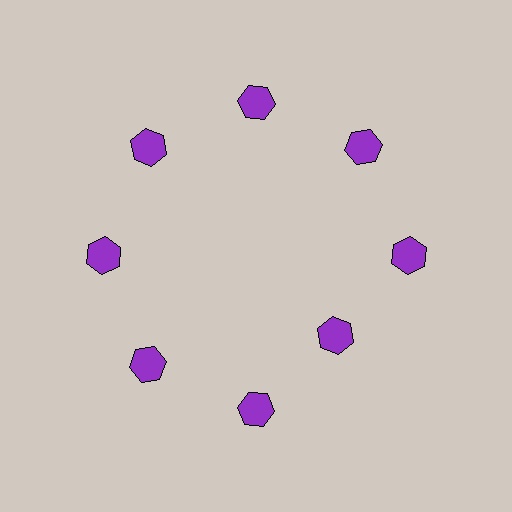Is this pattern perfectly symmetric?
No. The 8 purple hexagons are arranged in a ring, but one element near the 4 o'clock position is pulled inward toward the center, breaking the 8-fold rotational symmetry.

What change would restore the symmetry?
The symmetry would be restored by moving it outward, back onto the ring so that all 8 hexagons sit at equal angles and equal distance from the center.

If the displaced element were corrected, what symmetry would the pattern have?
It would have 8-fold rotational symmetry — the pattern would map onto itself every 45 degrees.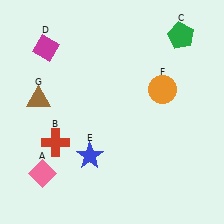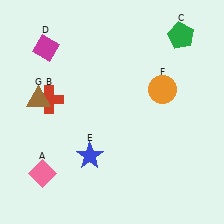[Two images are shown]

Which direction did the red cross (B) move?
The red cross (B) moved up.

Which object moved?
The red cross (B) moved up.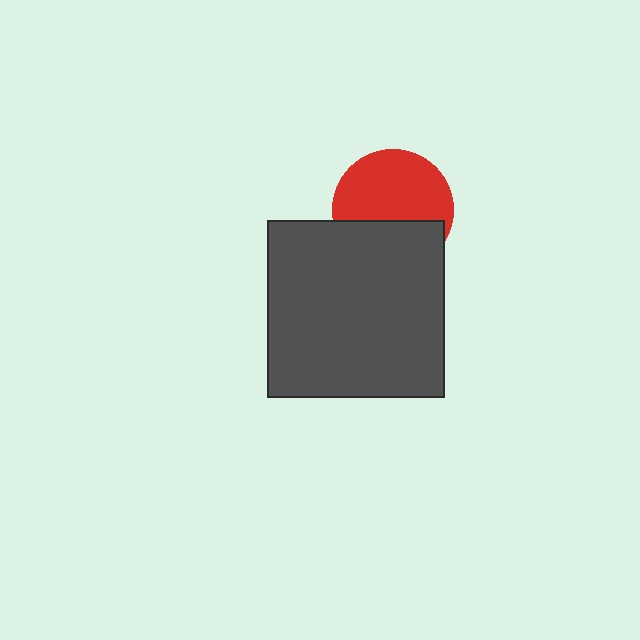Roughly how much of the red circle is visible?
About half of it is visible (roughly 61%).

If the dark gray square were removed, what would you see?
You would see the complete red circle.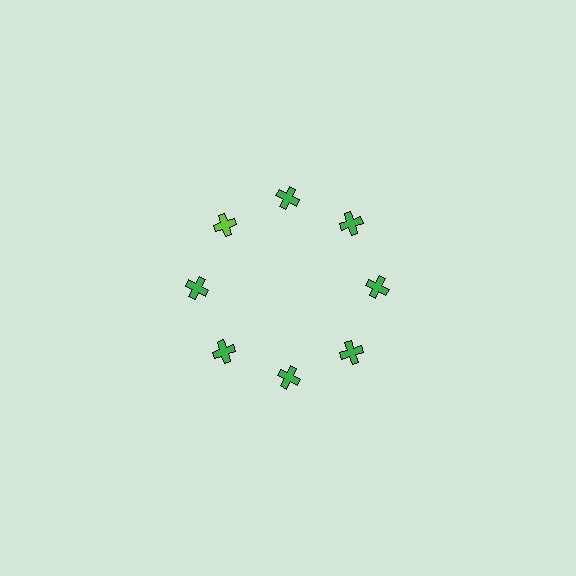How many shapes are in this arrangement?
There are 8 shapes arranged in a ring pattern.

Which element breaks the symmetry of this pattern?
The lime cross at roughly the 10 o'clock position breaks the symmetry. All other shapes are green crosses.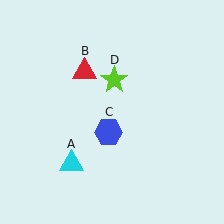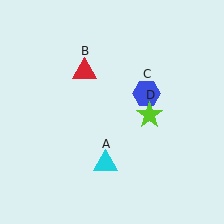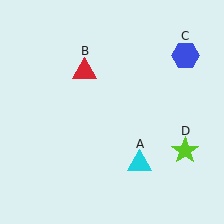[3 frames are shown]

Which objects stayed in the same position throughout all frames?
Red triangle (object B) remained stationary.